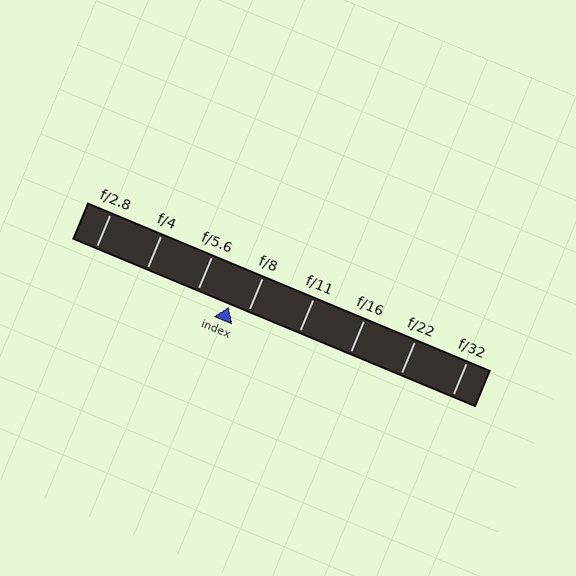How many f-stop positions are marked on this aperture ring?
There are 8 f-stop positions marked.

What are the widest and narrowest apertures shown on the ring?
The widest aperture shown is f/2.8 and the narrowest is f/32.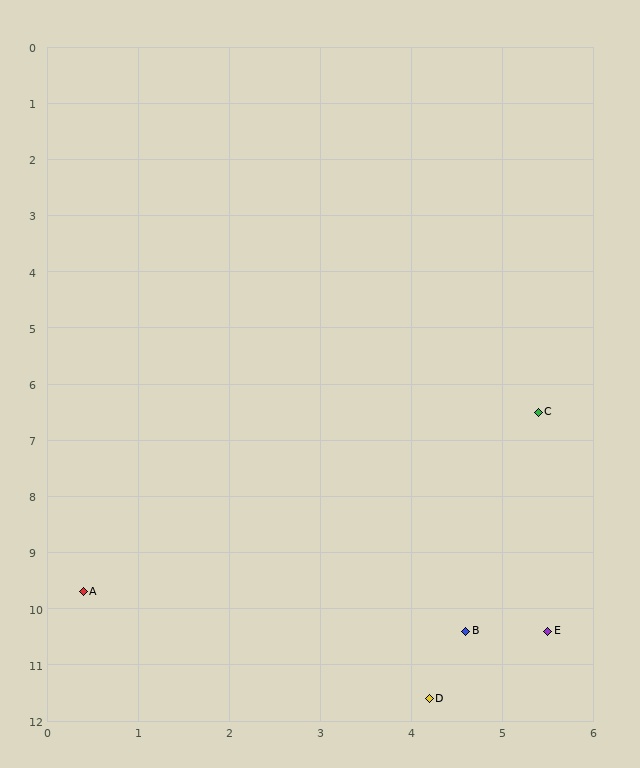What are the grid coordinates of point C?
Point C is at approximately (5.4, 6.5).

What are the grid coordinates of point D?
Point D is at approximately (4.2, 11.6).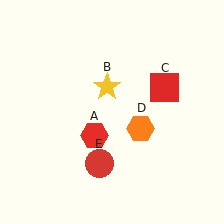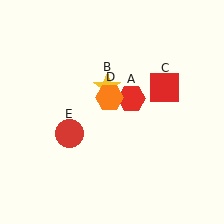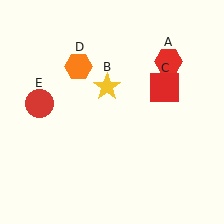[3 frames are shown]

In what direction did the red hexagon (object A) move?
The red hexagon (object A) moved up and to the right.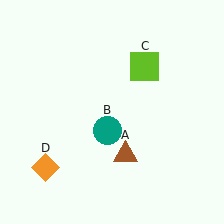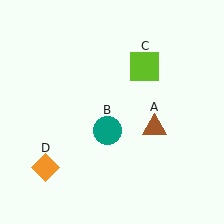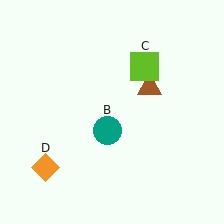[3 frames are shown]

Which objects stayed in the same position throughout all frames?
Teal circle (object B) and lime square (object C) and orange diamond (object D) remained stationary.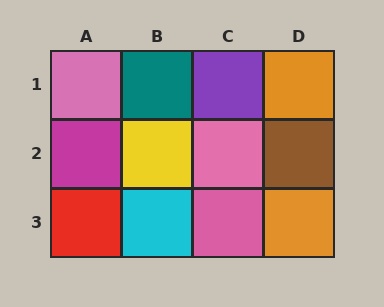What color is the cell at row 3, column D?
Orange.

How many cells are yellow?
1 cell is yellow.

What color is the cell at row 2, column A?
Magenta.